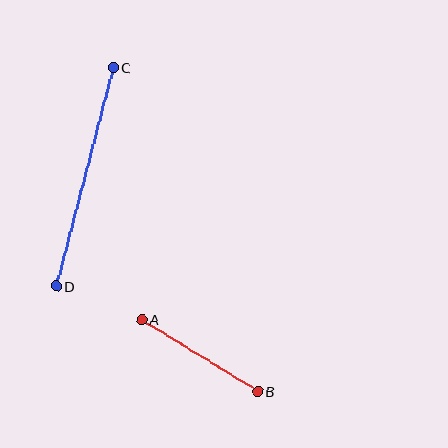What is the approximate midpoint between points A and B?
The midpoint is at approximately (200, 356) pixels.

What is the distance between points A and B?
The distance is approximately 136 pixels.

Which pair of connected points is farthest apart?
Points C and D are farthest apart.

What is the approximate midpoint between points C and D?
The midpoint is at approximately (85, 177) pixels.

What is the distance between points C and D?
The distance is approximately 226 pixels.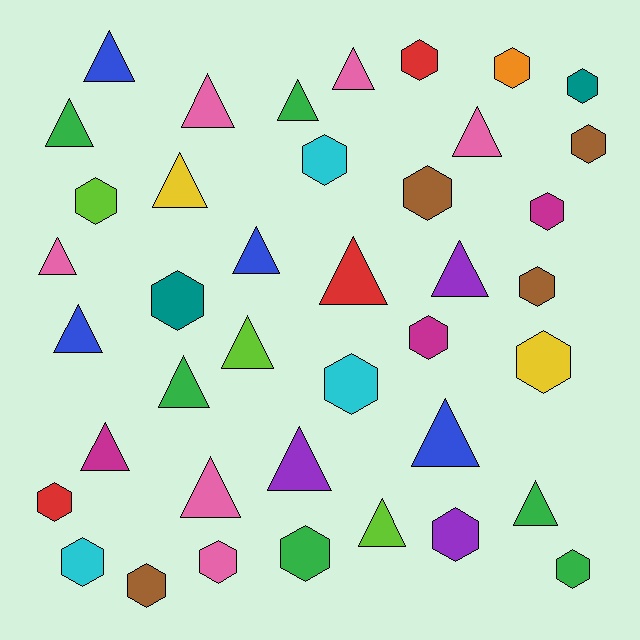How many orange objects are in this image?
There is 1 orange object.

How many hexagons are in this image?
There are 20 hexagons.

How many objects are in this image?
There are 40 objects.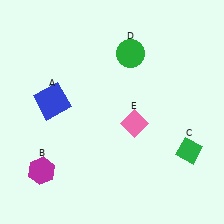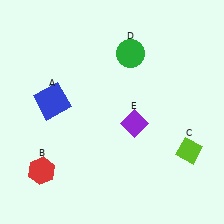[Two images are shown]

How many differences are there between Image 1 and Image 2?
There are 3 differences between the two images.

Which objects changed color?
B changed from magenta to red. C changed from green to lime. E changed from pink to purple.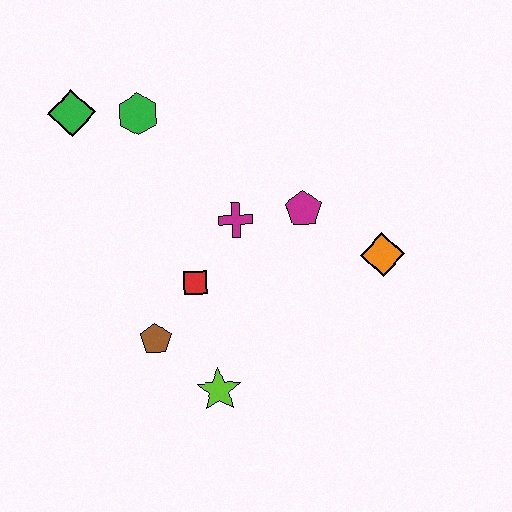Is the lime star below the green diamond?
Yes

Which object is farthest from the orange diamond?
The green diamond is farthest from the orange diamond.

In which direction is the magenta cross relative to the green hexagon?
The magenta cross is below the green hexagon.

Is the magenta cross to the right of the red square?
Yes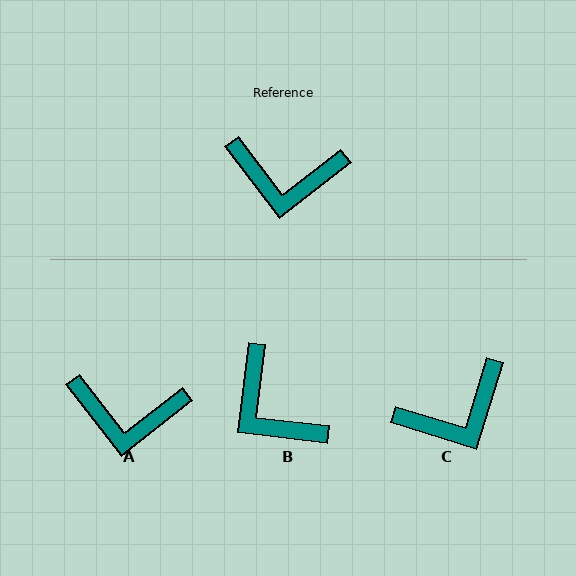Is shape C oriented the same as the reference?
No, it is off by about 35 degrees.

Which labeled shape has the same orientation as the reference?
A.